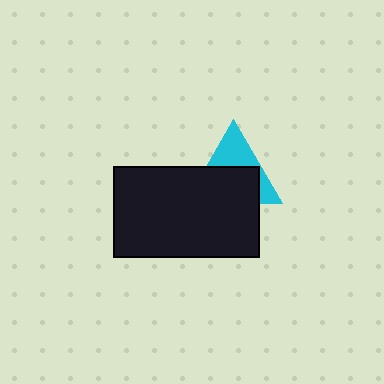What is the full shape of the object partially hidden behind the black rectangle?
The partially hidden object is a cyan triangle.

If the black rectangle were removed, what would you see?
You would see the complete cyan triangle.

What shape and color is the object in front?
The object in front is a black rectangle.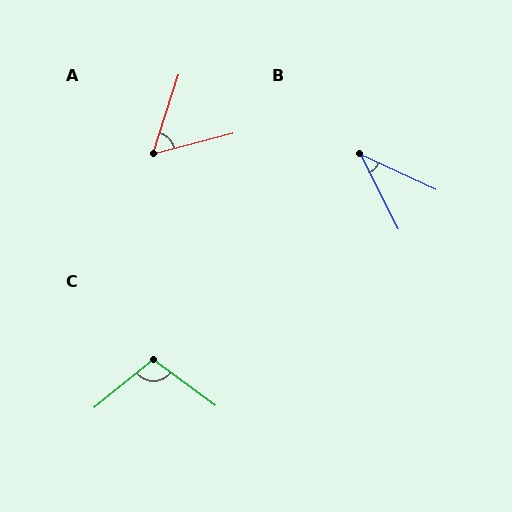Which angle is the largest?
C, at approximately 105 degrees.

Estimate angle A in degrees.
Approximately 58 degrees.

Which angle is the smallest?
B, at approximately 38 degrees.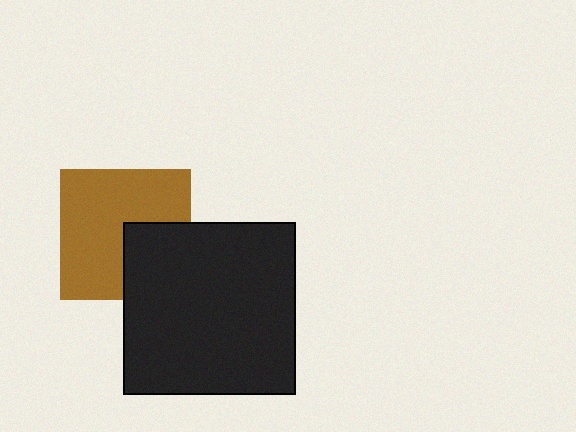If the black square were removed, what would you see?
You would see the complete brown square.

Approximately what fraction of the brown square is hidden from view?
Roughly 31% of the brown square is hidden behind the black square.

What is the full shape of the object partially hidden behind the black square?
The partially hidden object is a brown square.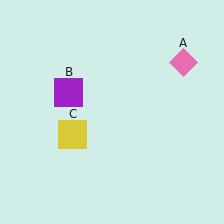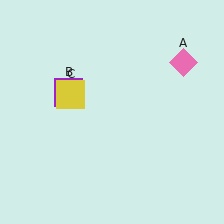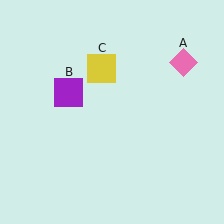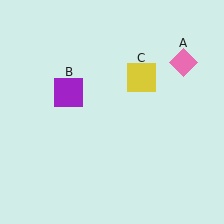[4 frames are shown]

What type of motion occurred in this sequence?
The yellow square (object C) rotated clockwise around the center of the scene.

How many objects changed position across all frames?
1 object changed position: yellow square (object C).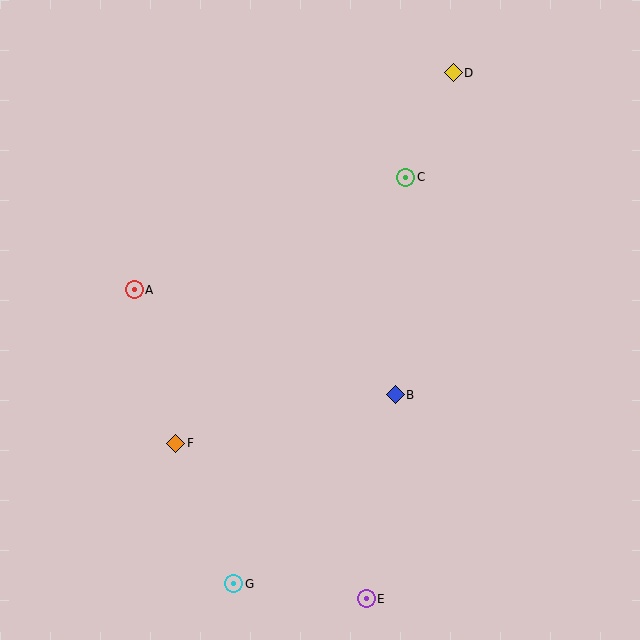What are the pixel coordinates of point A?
Point A is at (134, 290).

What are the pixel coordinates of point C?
Point C is at (406, 177).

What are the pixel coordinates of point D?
Point D is at (453, 73).